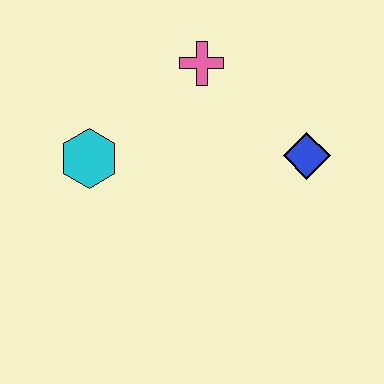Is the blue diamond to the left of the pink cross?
No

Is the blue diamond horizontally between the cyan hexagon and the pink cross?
No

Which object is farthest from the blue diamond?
The cyan hexagon is farthest from the blue diamond.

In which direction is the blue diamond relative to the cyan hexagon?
The blue diamond is to the right of the cyan hexagon.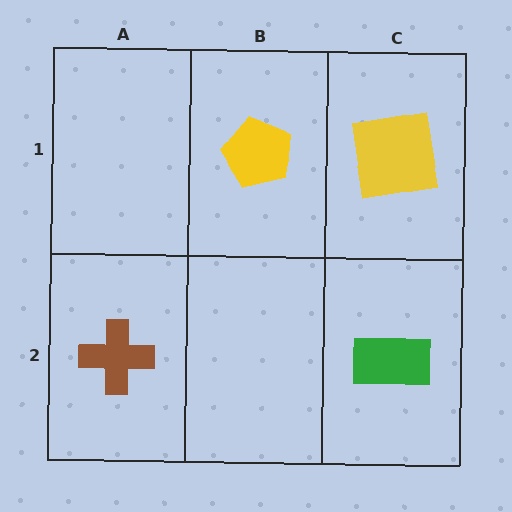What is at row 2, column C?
A green rectangle.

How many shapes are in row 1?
2 shapes.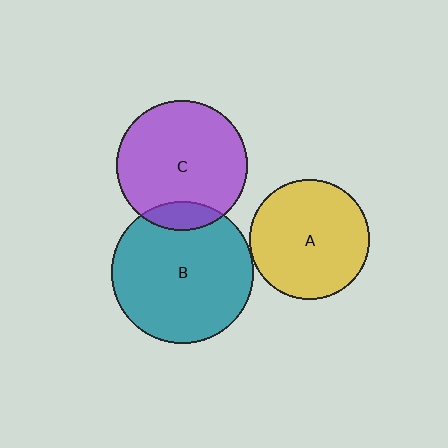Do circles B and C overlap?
Yes.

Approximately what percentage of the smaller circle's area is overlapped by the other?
Approximately 15%.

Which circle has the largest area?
Circle B (teal).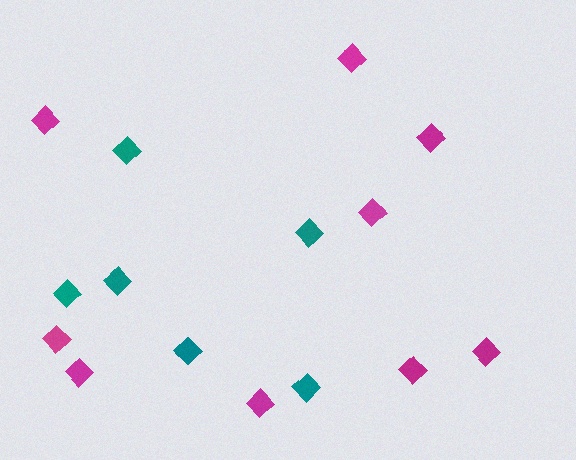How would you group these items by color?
There are 2 groups: one group of magenta diamonds (9) and one group of teal diamonds (6).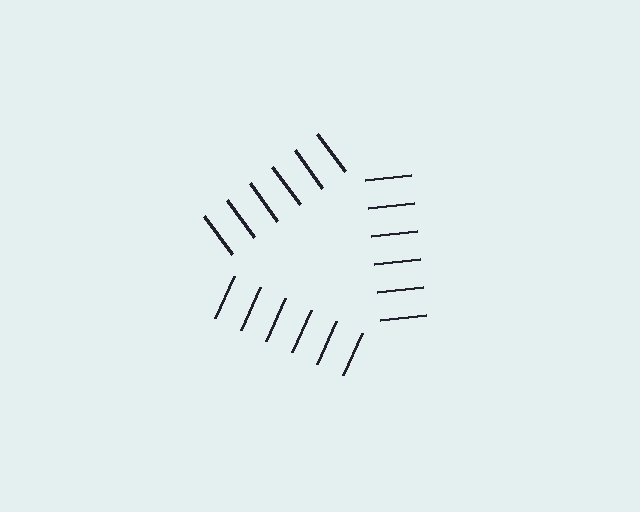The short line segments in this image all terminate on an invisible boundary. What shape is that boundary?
An illusory triangle — the line segments terminate on its edges but no continuous stroke is drawn.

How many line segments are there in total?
18 — 6 along each of the 3 edges.